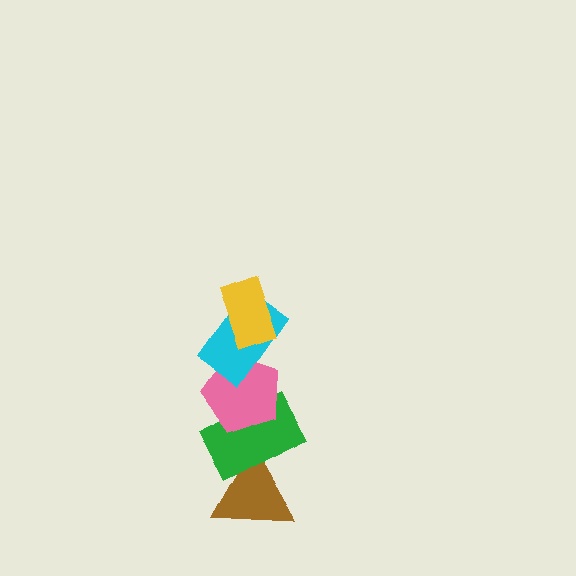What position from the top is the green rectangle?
The green rectangle is 4th from the top.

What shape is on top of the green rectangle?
The pink pentagon is on top of the green rectangle.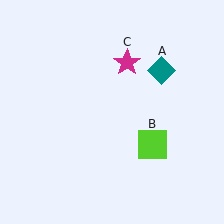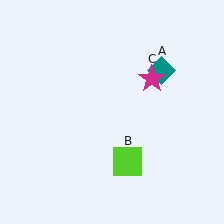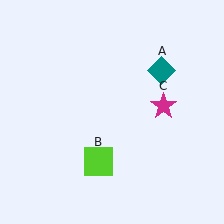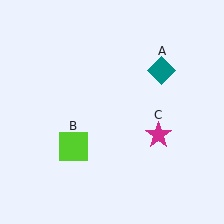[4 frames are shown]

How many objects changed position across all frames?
2 objects changed position: lime square (object B), magenta star (object C).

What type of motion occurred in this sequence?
The lime square (object B), magenta star (object C) rotated clockwise around the center of the scene.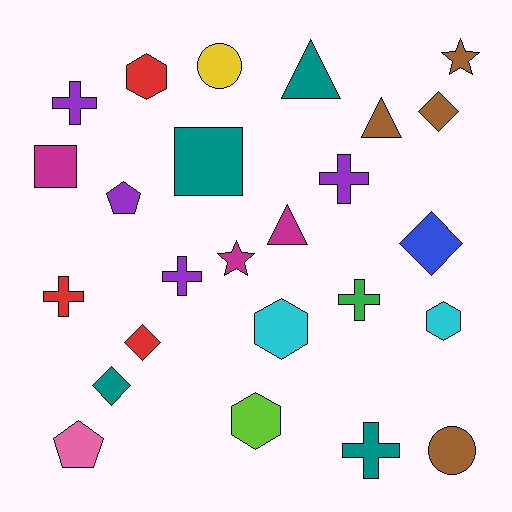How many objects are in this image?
There are 25 objects.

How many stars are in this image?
There are 2 stars.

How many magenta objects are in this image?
There are 3 magenta objects.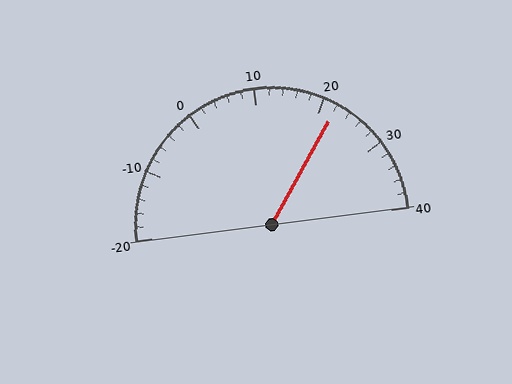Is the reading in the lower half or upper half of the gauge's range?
The reading is in the upper half of the range (-20 to 40).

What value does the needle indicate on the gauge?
The needle indicates approximately 22.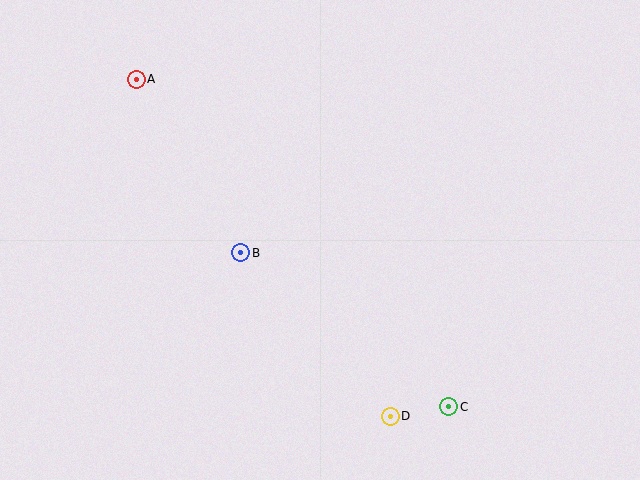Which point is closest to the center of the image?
Point B at (241, 253) is closest to the center.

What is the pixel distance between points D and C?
The distance between D and C is 59 pixels.